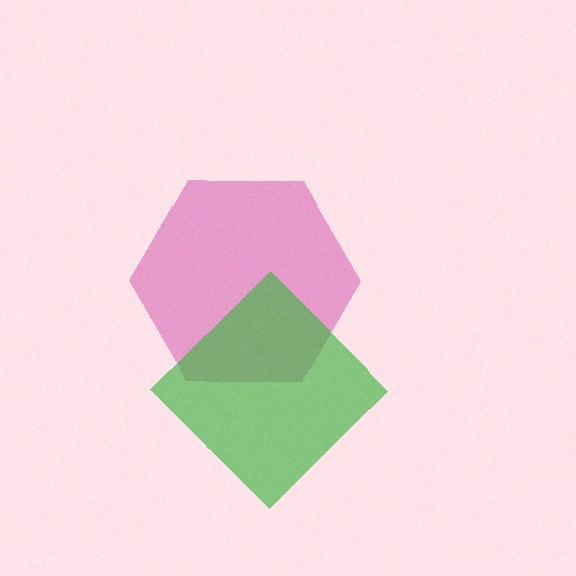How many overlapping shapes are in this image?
There are 2 overlapping shapes in the image.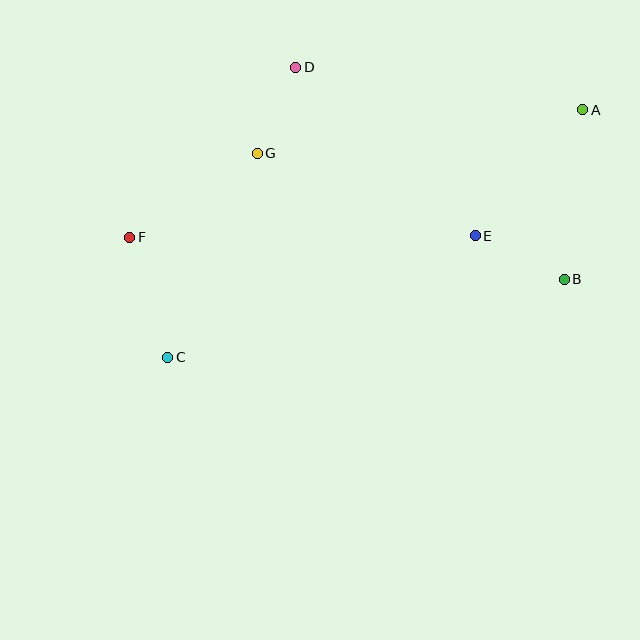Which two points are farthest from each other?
Points A and C are farthest from each other.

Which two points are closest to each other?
Points D and G are closest to each other.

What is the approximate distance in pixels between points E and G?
The distance between E and G is approximately 233 pixels.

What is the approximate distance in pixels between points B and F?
The distance between B and F is approximately 437 pixels.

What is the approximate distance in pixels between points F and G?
The distance between F and G is approximately 153 pixels.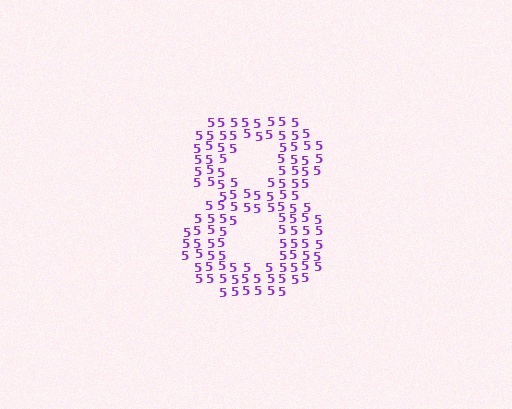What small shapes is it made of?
It is made of small digit 5's.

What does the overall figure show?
The overall figure shows the digit 8.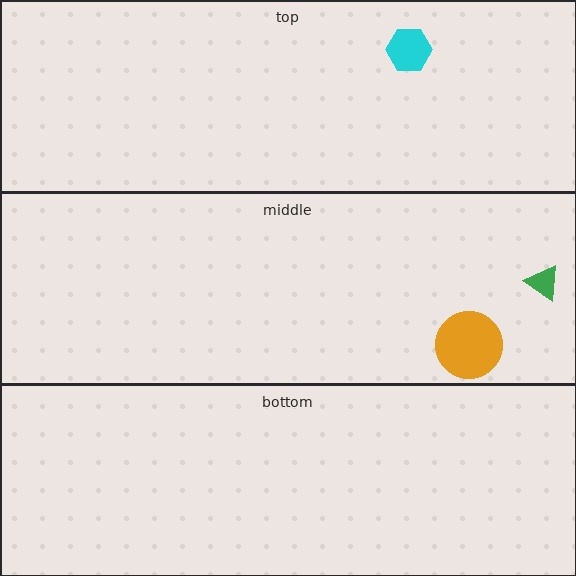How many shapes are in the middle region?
2.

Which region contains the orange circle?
The middle region.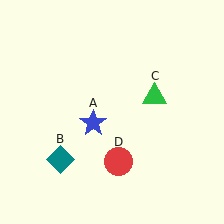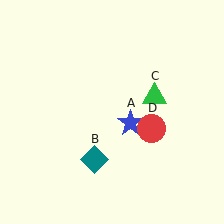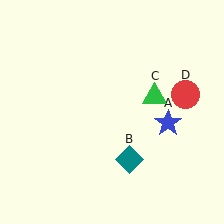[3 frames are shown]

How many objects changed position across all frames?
3 objects changed position: blue star (object A), teal diamond (object B), red circle (object D).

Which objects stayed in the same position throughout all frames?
Green triangle (object C) remained stationary.